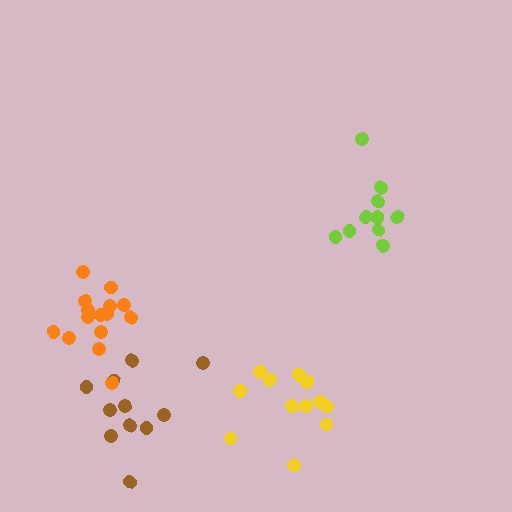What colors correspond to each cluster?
The clusters are colored: brown, orange, lime, yellow.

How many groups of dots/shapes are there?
There are 4 groups.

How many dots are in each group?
Group 1: 11 dots, Group 2: 15 dots, Group 3: 10 dots, Group 4: 12 dots (48 total).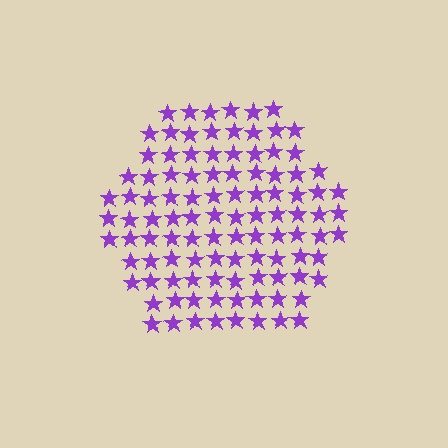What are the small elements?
The small elements are stars.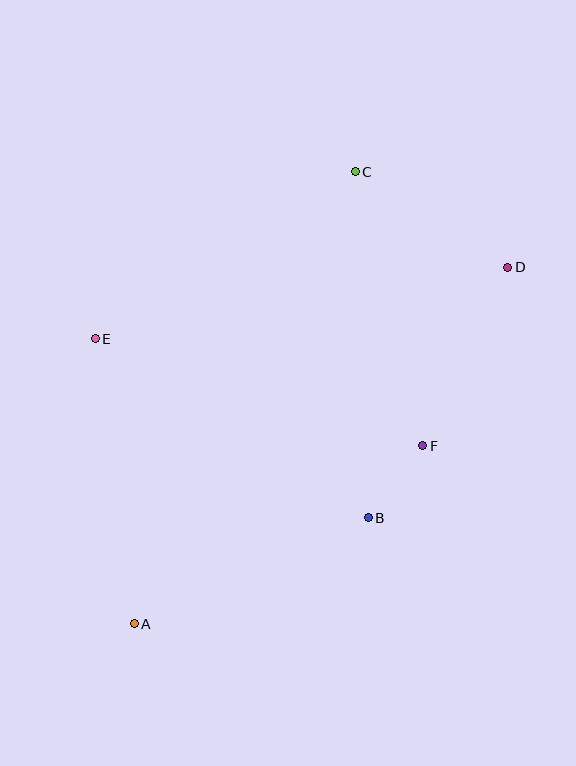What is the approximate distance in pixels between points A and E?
The distance between A and E is approximately 288 pixels.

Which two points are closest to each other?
Points B and F are closest to each other.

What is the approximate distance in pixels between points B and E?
The distance between B and E is approximately 326 pixels.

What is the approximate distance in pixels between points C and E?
The distance between C and E is approximately 309 pixels.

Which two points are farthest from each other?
Points A and D are farthest from each other.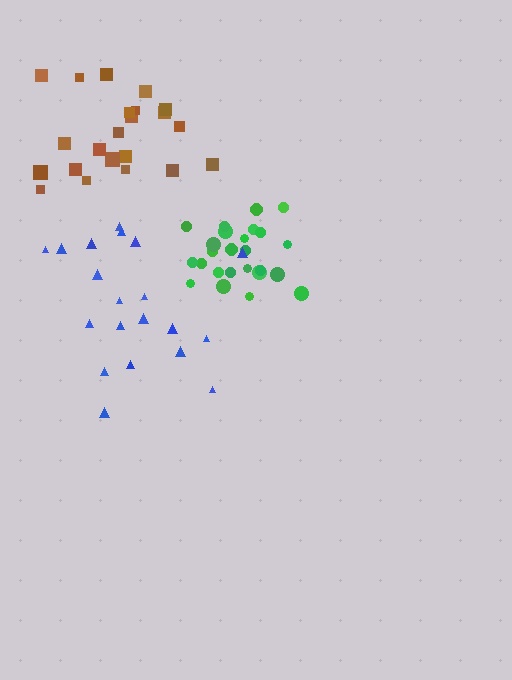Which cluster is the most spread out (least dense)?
Blue.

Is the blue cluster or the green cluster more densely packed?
Green.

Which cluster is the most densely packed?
Green.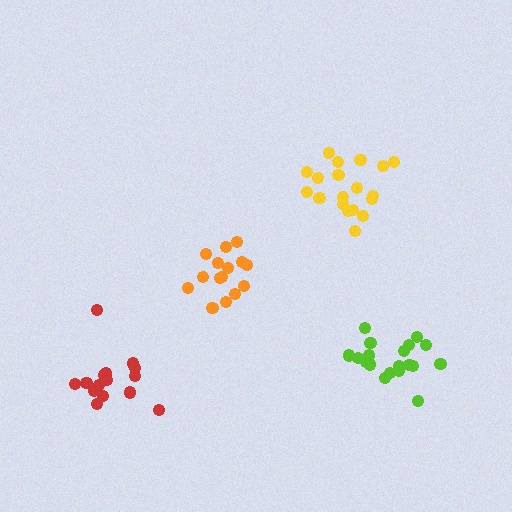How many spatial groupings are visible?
There are 4 spatial groupings.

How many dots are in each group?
Group 1: 19 dots, Group 2: 17 dots, Group 3: 19 dots, Group 4: 15 dots (70 total).